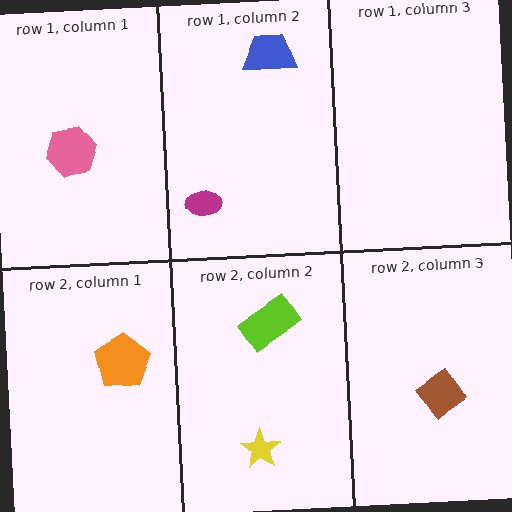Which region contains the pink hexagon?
The row 1, column 1 region.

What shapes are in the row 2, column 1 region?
The orange pentagon.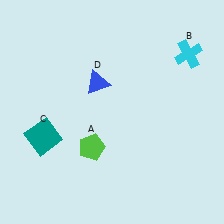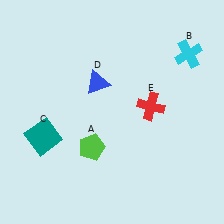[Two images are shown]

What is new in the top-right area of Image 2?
A red cross (E) was added in the top-right area of Image 2.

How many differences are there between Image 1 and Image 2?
There is 1 difference between the two images.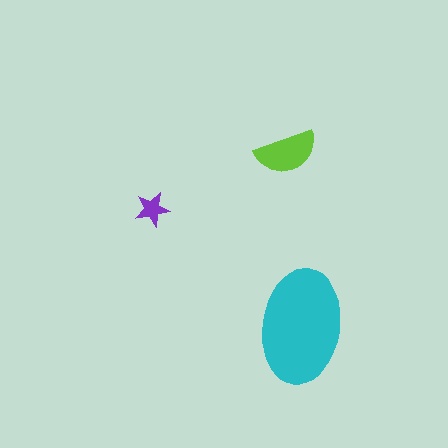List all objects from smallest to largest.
The purple star, the lime semicircle, the cyan ellipse.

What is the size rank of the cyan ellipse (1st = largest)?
1st.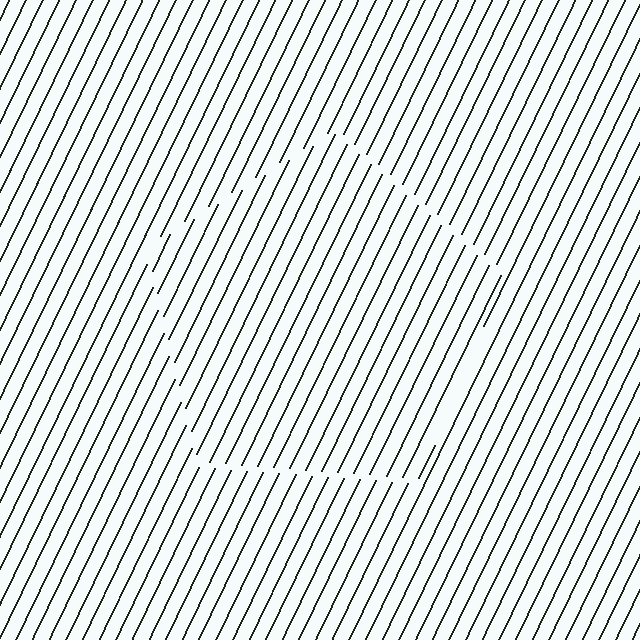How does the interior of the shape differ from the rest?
The interior of the shape contains the same grating, shifted by half a period — the contour is defined by the phase discontinuity where line-ends from the inner and outer gratings abut.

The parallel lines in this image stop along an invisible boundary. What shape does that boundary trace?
An illusory pentagon. The interior of the shape contains the same grating, shifted by half a period — the contour is defined by the phase discontinuity where line-ends from the inner and outer gratings abut.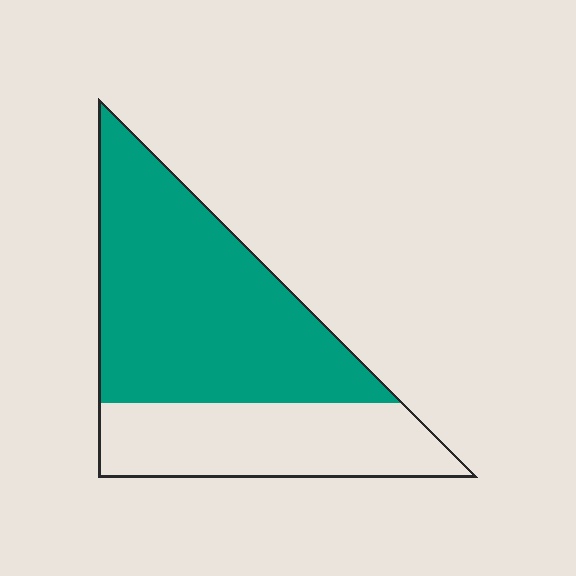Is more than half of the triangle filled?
Yes.